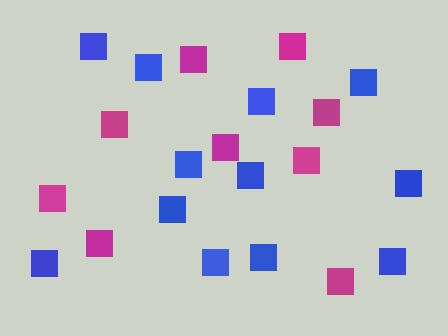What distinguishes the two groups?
There are 2 groups: one group of magenta squares (9) and one group of blue squares (12).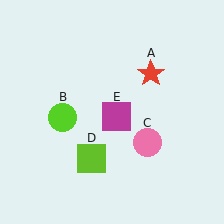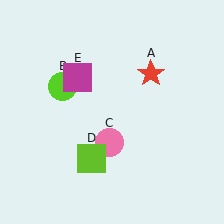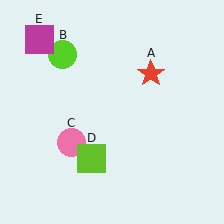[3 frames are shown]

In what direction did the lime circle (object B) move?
The lime circle (object B) moved up.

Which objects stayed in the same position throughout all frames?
Red star (object A) and lime square (object D) remained stationary.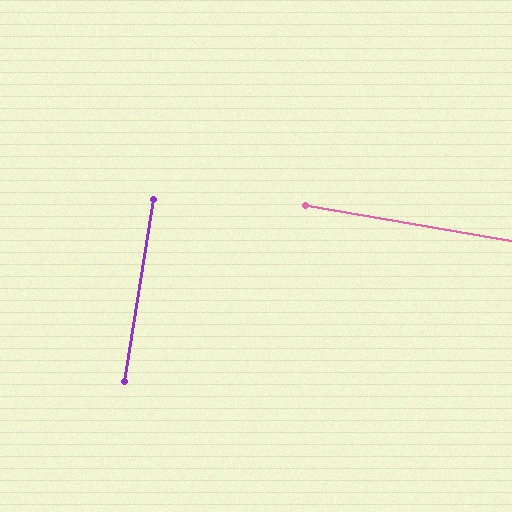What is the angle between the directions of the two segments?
Approximately 89 degrees.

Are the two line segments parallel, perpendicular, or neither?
Perpendicular — they meet at approximately 89°.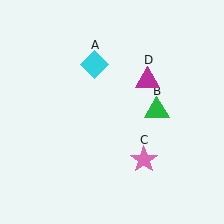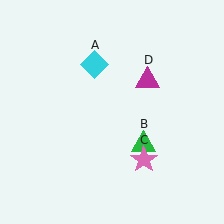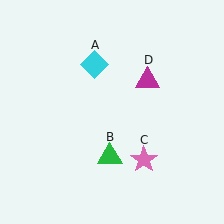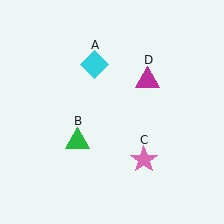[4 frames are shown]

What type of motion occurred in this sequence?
The green triangle (object B) rotated clockwise around the center of the scene.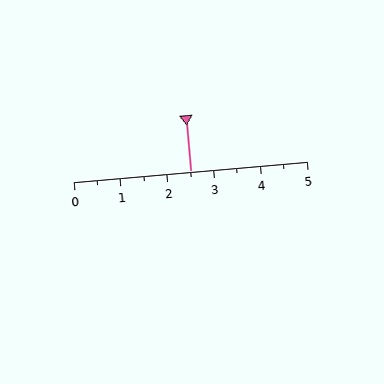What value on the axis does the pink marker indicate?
The marker indicates approximately 2.5.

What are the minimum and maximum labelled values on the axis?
The axis runs from 0 to 5.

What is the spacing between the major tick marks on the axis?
The major ticks are spaced 1 apart.